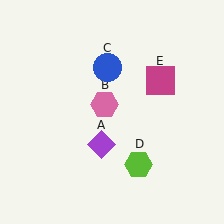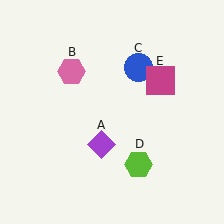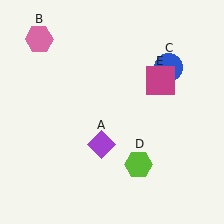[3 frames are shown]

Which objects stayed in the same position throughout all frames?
Purple diamond (object A) and lime hexagon (object D) and magenta square (object E) remained stationary.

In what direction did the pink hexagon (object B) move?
The pink hexagon (object B) moved up and to the left.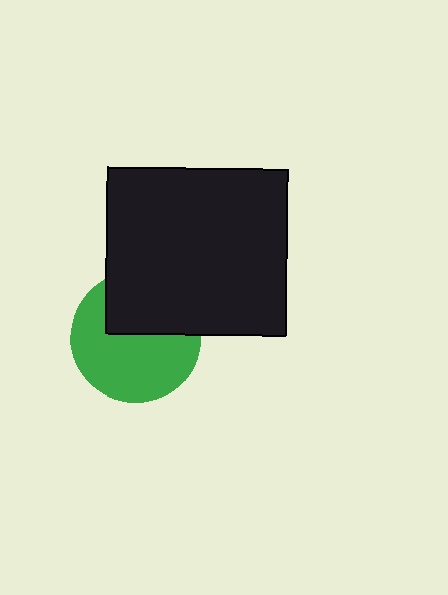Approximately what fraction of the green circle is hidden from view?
Roughly 37% of the green circle is hidden behind the black rectangle.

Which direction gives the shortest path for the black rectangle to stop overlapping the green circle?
Moving up gives the shortest separation.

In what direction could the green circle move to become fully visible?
The green circle could move down. That would shift it out from behind the black rectangle entirely.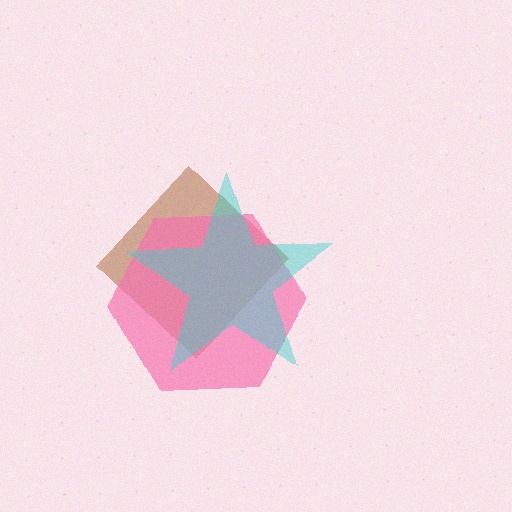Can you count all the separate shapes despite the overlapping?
Yes, there are 3 separate shapes.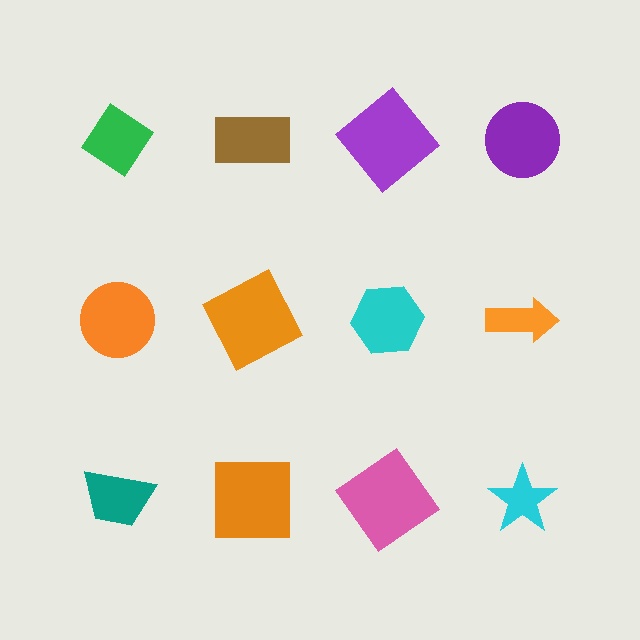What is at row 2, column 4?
An orange arrow.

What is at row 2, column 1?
An orange circle.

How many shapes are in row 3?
4 shapes.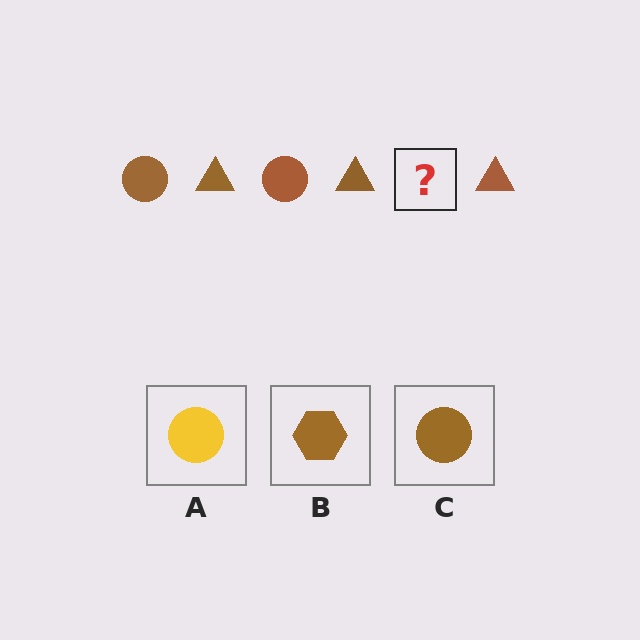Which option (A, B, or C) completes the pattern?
C.